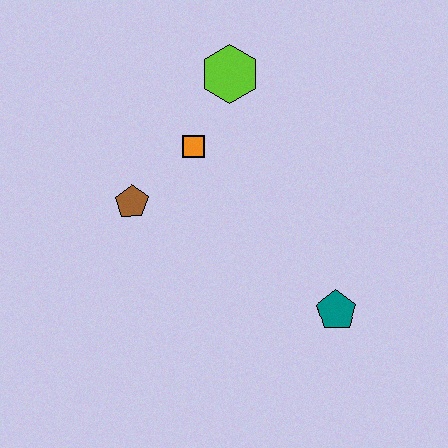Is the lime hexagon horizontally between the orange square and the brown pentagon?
No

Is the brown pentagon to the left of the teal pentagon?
Yes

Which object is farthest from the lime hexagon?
The teal pentagon is farthest from the lime hexagon.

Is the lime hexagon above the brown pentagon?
Yes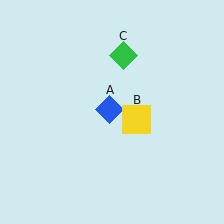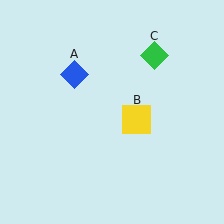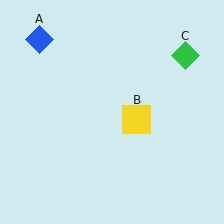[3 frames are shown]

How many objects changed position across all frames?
2 objects changed position: blue diamond (object A), green diamond (object C).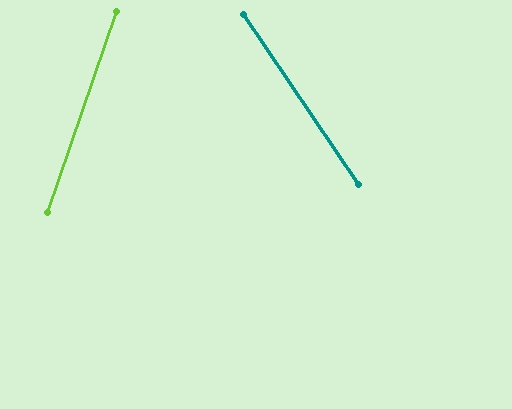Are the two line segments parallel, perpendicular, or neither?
Neither parallel nor perpendicular — they differ by about 53°.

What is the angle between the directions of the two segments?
Approximately 53 degrees.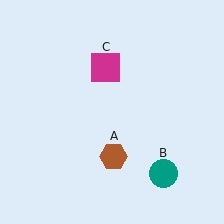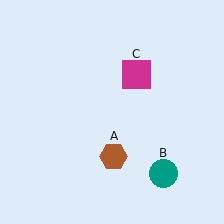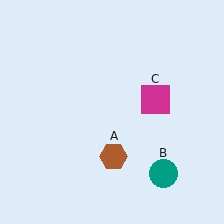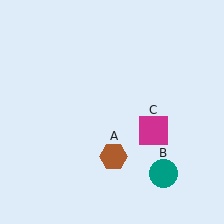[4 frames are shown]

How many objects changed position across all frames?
1 object changed position: magenta square (object C).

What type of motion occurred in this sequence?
The magenta square (object C) rotated clockwise around the center of the scene.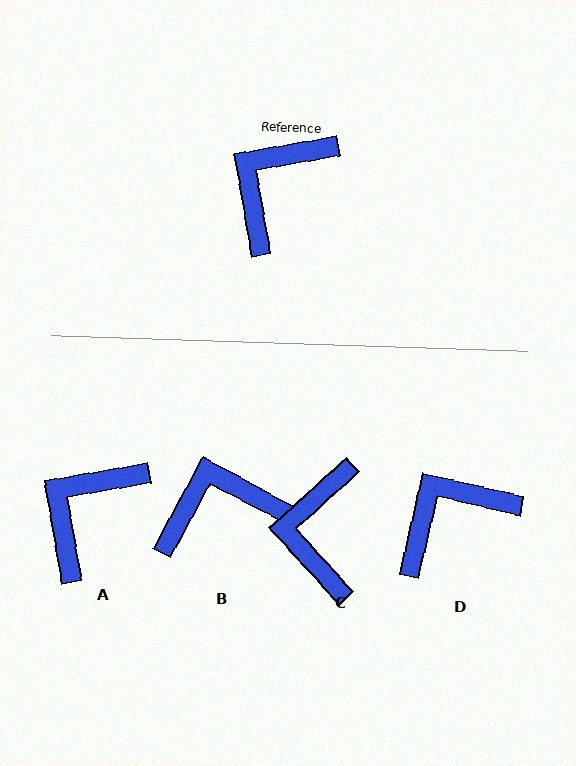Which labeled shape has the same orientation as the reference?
A.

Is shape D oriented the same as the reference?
No, it is off by about 23 degrees.